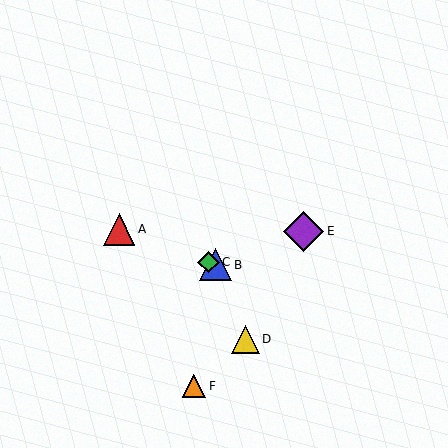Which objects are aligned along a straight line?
Objects A, B, C are aligned along a straight line.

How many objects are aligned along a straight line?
3 objects (A, B, C) are aligned along a straight line.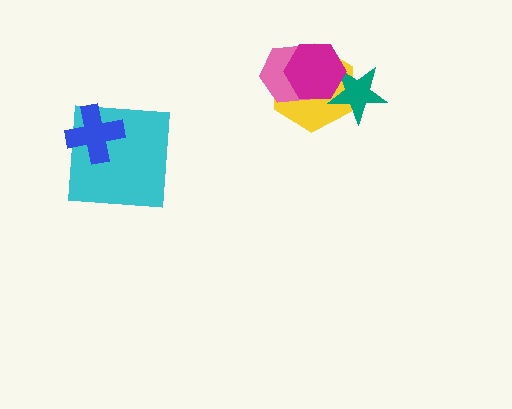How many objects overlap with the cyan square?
1 object overlaps with the cyan square.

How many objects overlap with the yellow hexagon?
3 objects overlap with the yellow hexagon.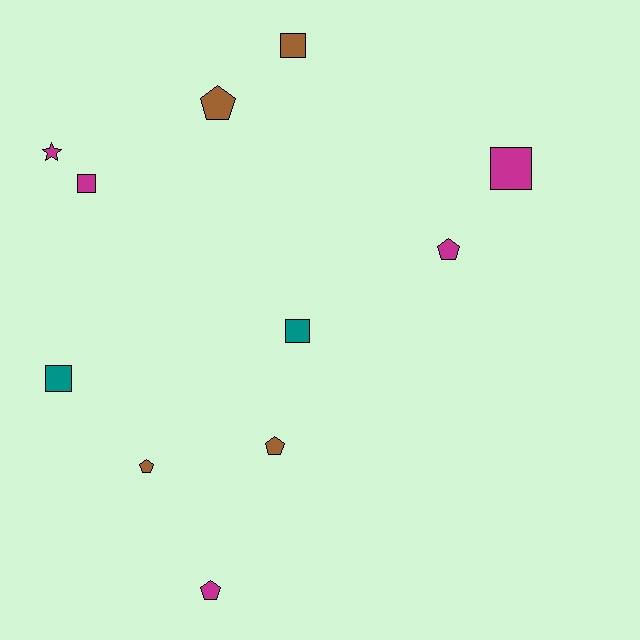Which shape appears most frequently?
Square, with 5 objects.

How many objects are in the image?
There are 11 objects.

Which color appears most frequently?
Magenta, with 5 objects.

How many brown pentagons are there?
There are 3 brown pentagons.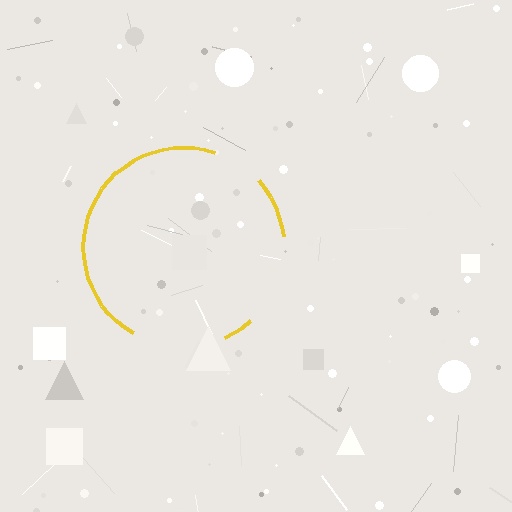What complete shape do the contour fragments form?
The contour fragments form a circle.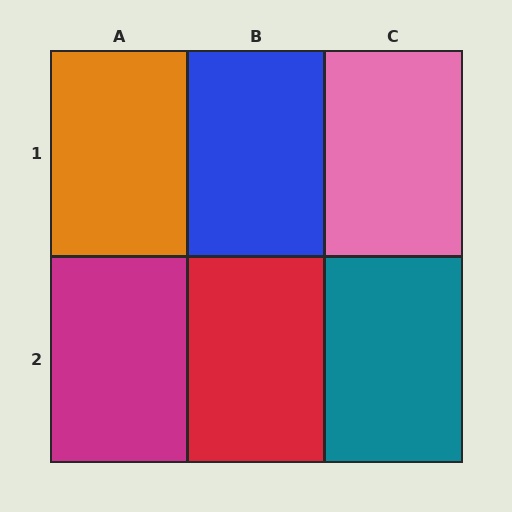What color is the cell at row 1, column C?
Pink.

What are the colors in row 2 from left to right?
Magenta, red, teal.